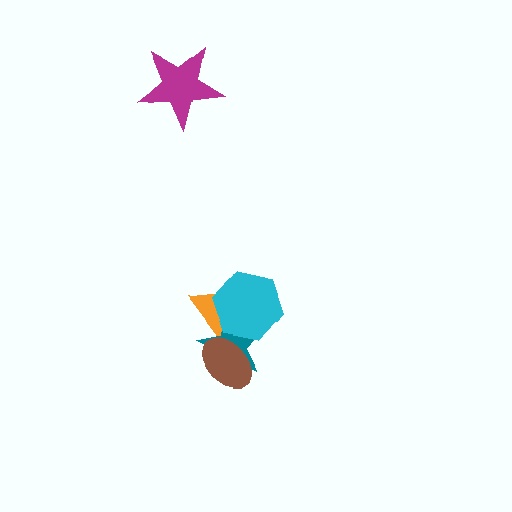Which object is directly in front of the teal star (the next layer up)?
The cyan hexagon is directly in front of the teal star.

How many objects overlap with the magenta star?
0 objects overlap with the magenta star.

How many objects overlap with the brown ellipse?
2 objects overlap with the brown ellipse.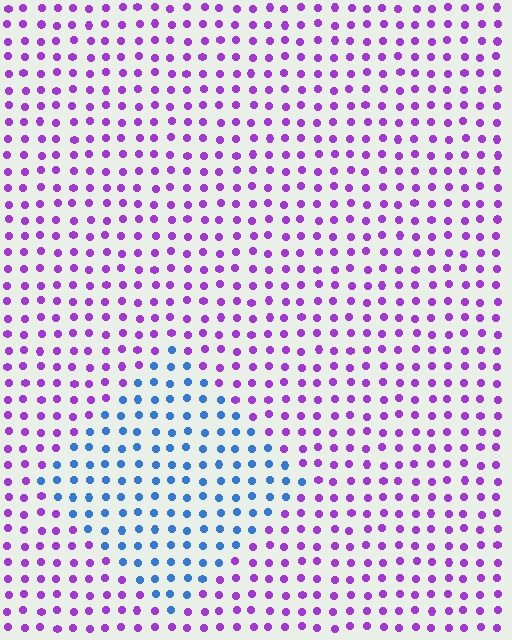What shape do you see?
I see a diamond.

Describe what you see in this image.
The image is filled with small purple elements in a uniform arrangement. A diamond-shaped region is visible where the elements are tinted to a slightly different hue, forming a subtle color boundary.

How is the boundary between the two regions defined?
The boundary is defined purely by a slight shift in hue (about 68 degrees). Spacing, size, and orientation are identical on both sides.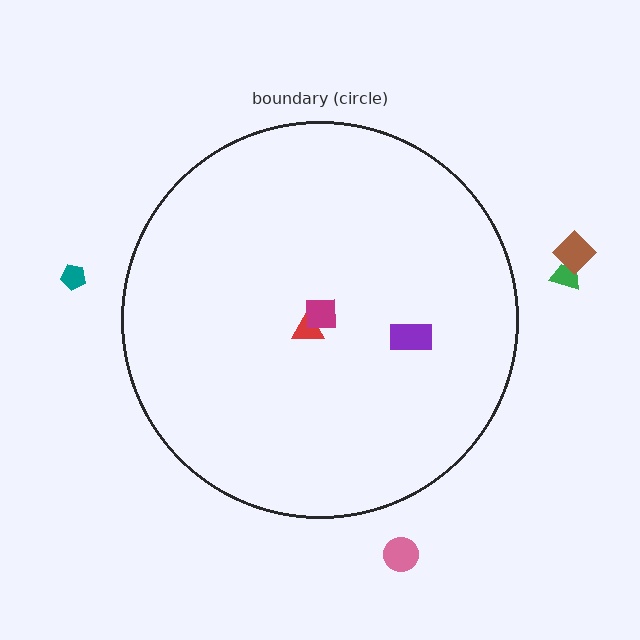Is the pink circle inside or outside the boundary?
Outside.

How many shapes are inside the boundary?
3 inside, 4 outside.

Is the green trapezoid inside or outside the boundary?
Outside.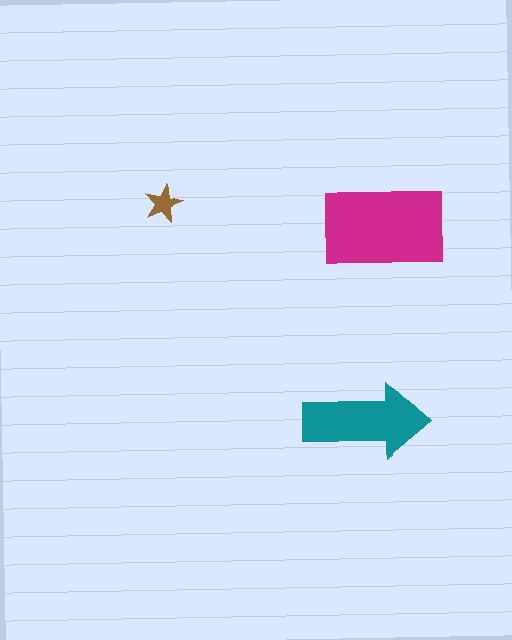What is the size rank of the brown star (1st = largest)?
3rd.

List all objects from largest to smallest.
The magenta rectangle, the teal arrow, the brown star.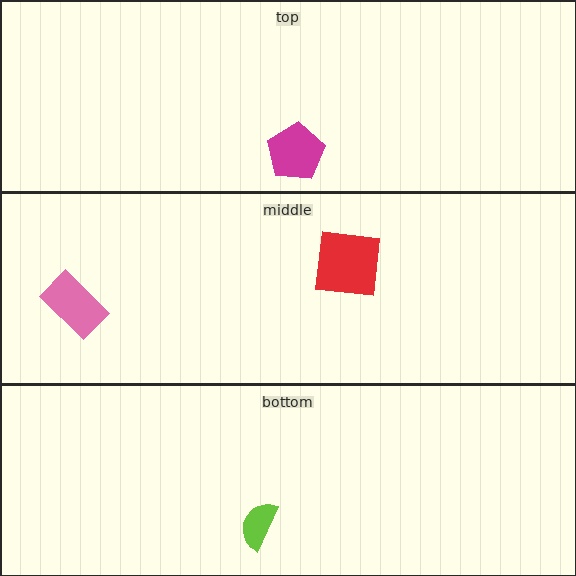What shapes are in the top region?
The magenta pentagon.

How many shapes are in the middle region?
2.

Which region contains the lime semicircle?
The bottom region.